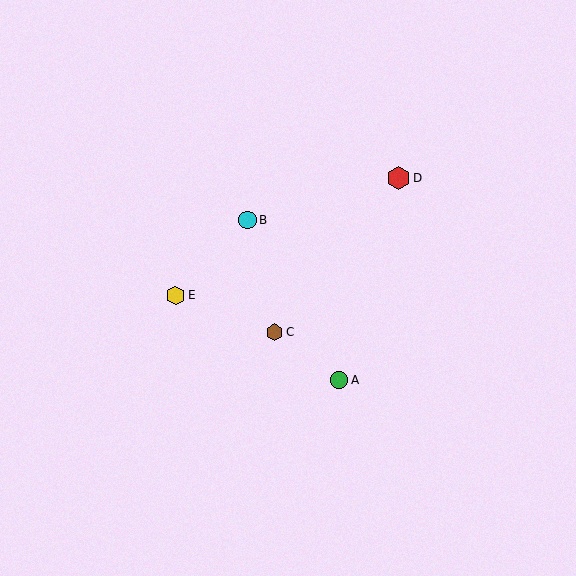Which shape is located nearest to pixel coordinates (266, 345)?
The brown hexagon (labeled C) at (274, 332) is nearest to that location.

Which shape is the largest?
The red hexagon (labeled D) is the largest.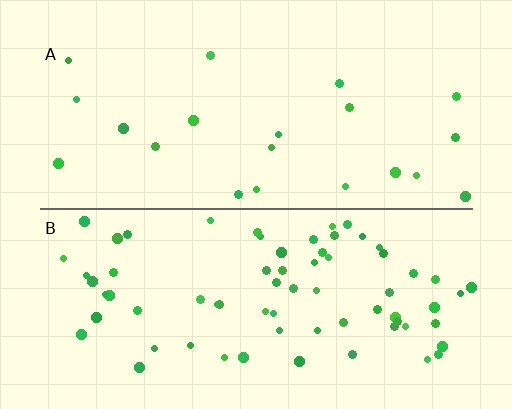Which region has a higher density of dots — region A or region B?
B (the bottom).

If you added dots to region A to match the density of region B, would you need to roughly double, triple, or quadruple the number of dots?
Approximately triple.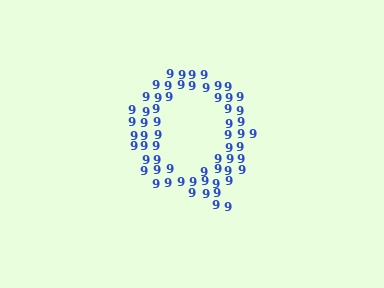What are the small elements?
The small elements are digit 9's.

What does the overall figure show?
The overall figure shows the letter Q.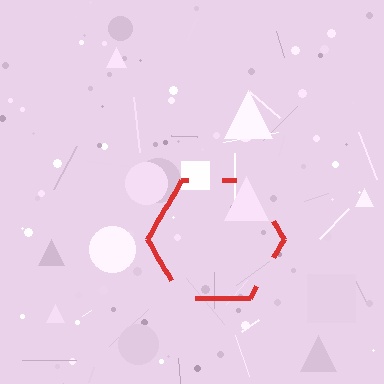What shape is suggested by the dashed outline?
The dashed outline suggests a hexagon.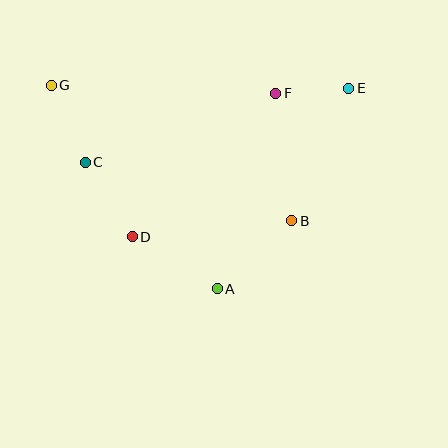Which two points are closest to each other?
Points E and F are closest to each other.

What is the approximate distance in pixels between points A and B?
The distance between A and B is approximately 101 pixels.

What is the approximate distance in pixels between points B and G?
The distance between B and G is approximately 276 pixels.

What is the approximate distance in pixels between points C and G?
The distance between C and G is approximately 84 pixels.